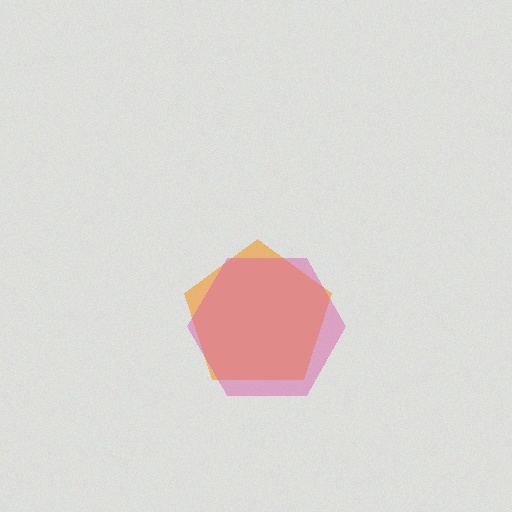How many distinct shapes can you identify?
There are 2 distinct shapes: an orange pentagon, a pink hexagon.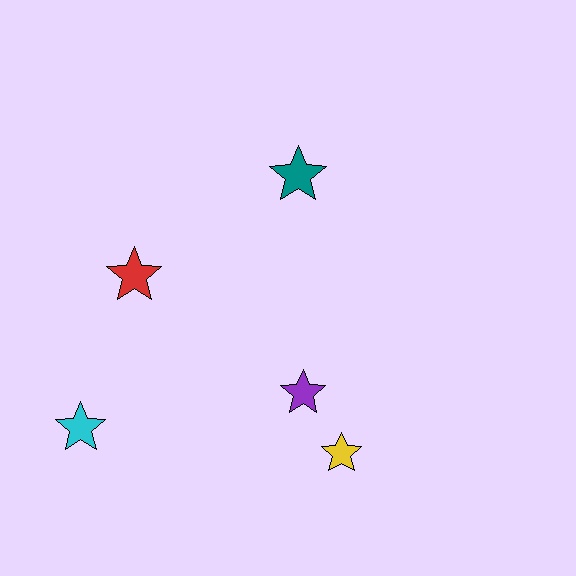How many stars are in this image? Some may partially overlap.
There are 5 stars.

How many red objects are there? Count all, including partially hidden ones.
There is 1 red object.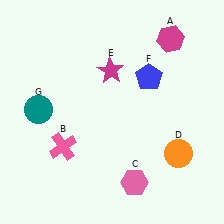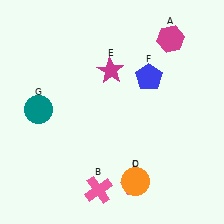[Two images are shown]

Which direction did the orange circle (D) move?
The orange circle (D) moved left.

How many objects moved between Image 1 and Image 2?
2 objects moved between the two images.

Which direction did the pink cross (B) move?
The pink cross (B) moved down.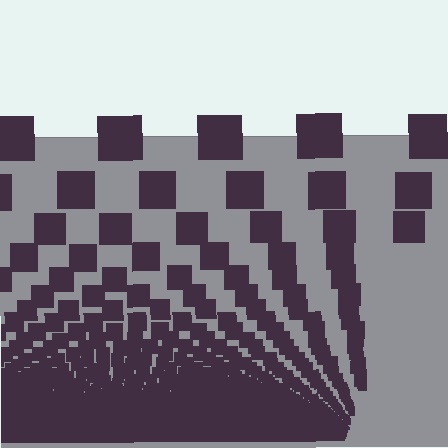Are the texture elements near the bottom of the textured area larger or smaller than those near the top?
Smaller. The gradient is inverted — elements near the bottom are smaller and denser.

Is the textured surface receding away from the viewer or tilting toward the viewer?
The surface appears to tilt toward the viewer. Texture elements get larger and sparser toward the top.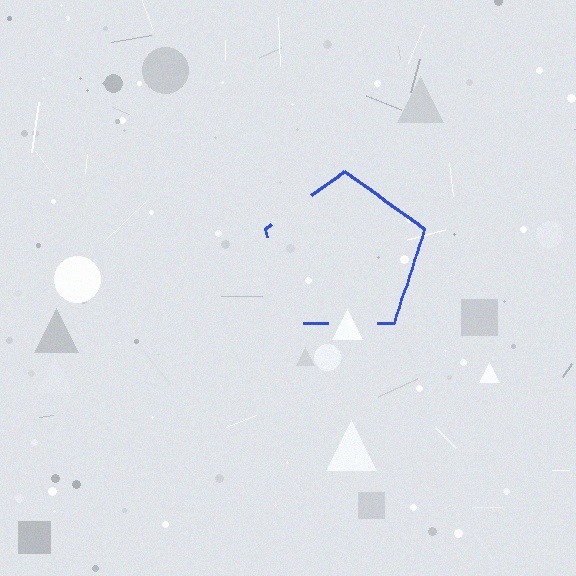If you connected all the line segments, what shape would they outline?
They would outline a pentagon.